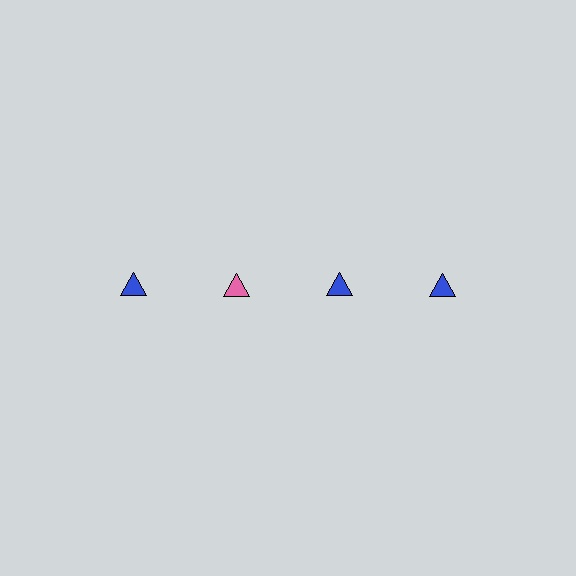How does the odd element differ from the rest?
It has a different color: pink instead of blue.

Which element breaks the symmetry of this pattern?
The pink triangle in the top row, second from left column breaks the symmetry. All other shapes are blue triangles.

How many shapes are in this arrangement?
There are 4 shapes arranged in a grid pattern.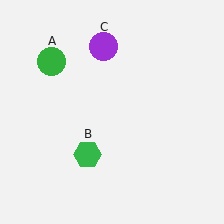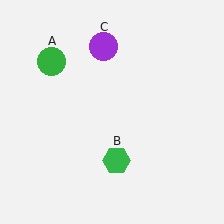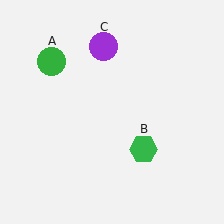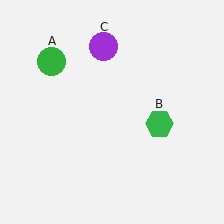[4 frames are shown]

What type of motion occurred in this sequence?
The green hexagon (object B) rotated counterclockwise around the center of the scene.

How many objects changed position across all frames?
1 object changed position: green hexagon (object B).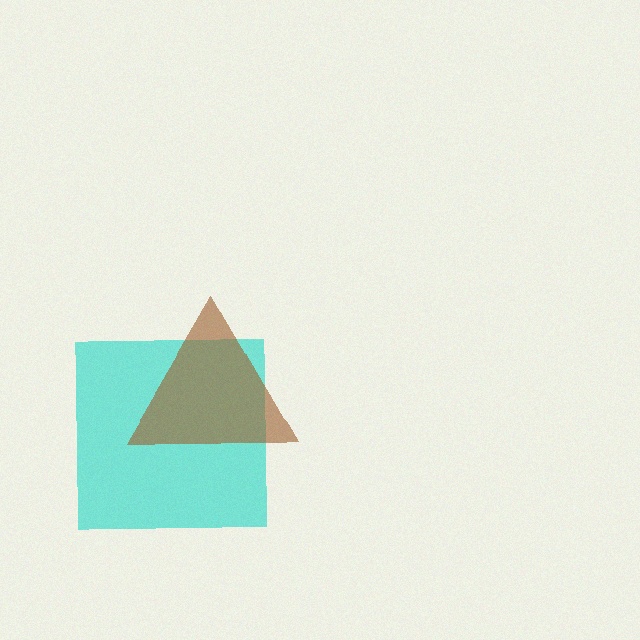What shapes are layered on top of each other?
The layered shapes are: a cyan square, a brown triangle.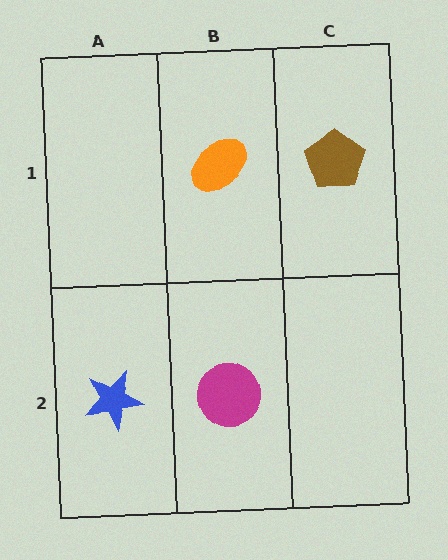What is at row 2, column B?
A magenta circle.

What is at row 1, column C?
A brown pentagon.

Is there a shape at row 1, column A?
No, that cell is empty.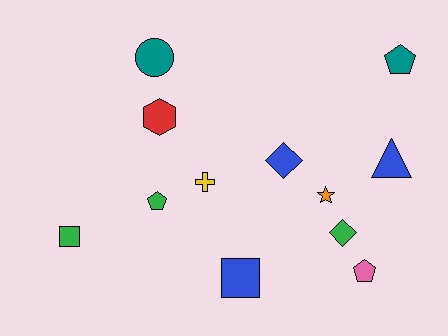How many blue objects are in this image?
There are 3 blue objects.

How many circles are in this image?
There is 1 circle.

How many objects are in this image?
There are 12 objects.